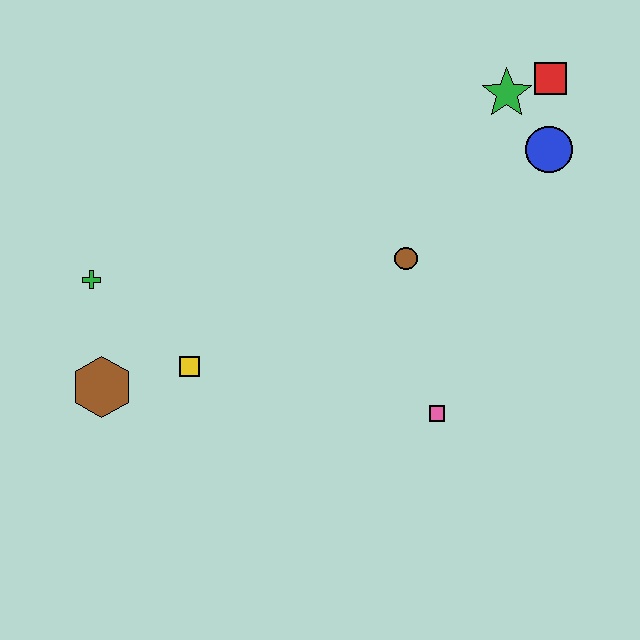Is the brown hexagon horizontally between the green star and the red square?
No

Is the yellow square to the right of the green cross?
Yes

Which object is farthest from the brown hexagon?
The red square is farthest from the brown hexagon.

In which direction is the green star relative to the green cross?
The green star is to the right of the green cross.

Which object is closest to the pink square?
The brown circle is closest to the pink square.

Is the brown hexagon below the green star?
Yes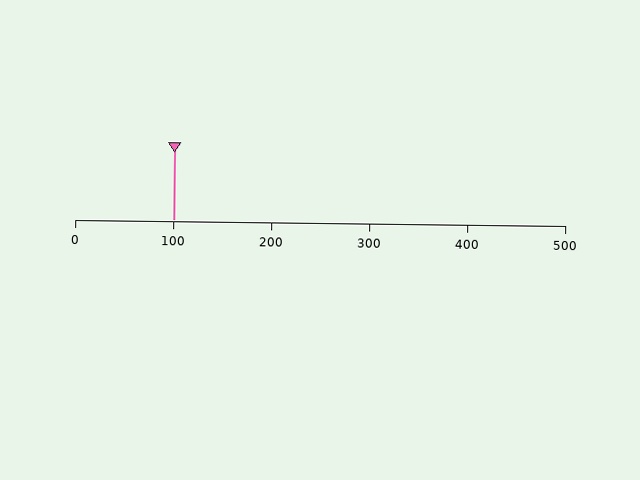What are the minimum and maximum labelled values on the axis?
The axis runs from 0 to 500.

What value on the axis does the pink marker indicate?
The marker indicates approximately 100.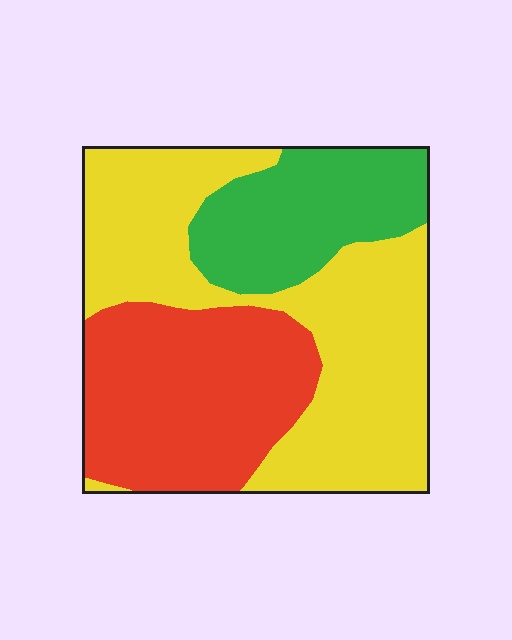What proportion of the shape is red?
Red covers roughly 30% of the shape.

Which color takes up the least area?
Green, at roughly 20%.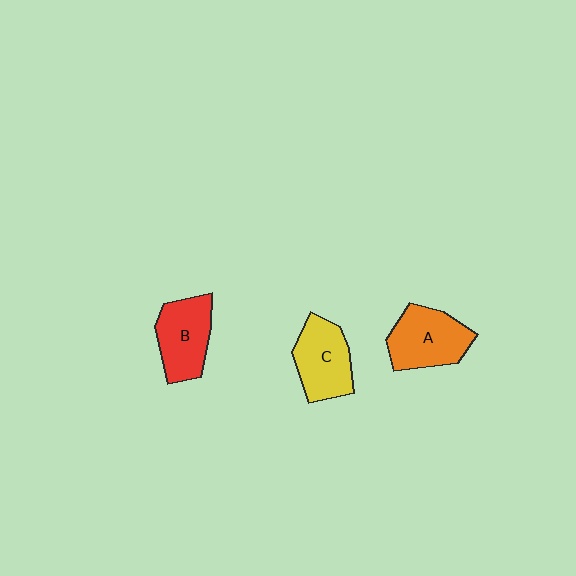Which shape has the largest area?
Shape A (orange).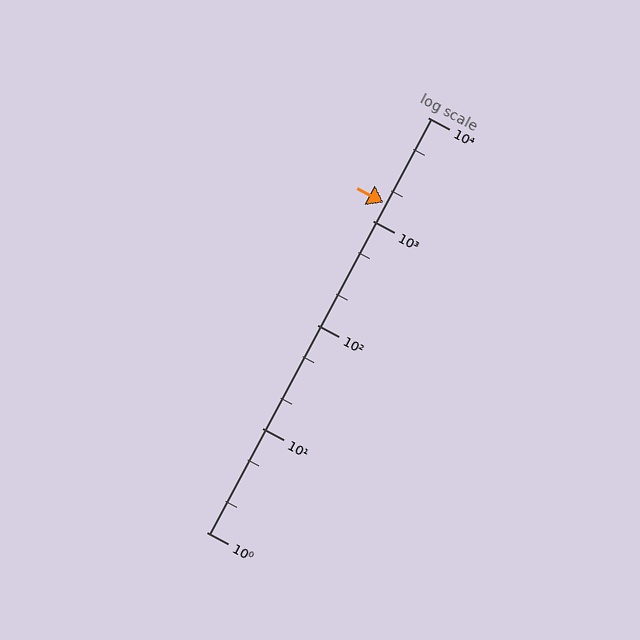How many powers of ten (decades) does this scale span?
The scale spans 4 decades, from 1 to 10000.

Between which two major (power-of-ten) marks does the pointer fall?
The pointer is between 1000 and 10000.